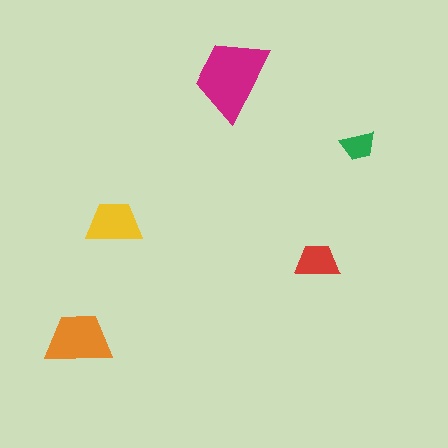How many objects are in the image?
There are 5 objects in the image.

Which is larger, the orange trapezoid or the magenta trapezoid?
The magenta one.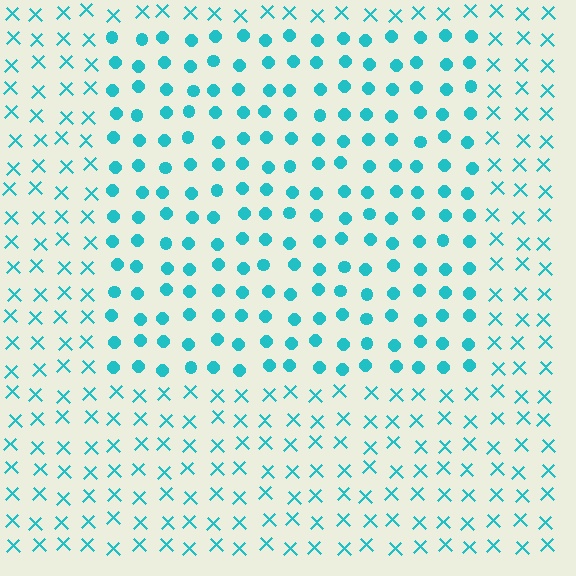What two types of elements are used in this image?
The image uses circles inside the rectangle region and X marks outside it.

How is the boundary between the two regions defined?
The boundary is defined by a change in element shape: circles inside vs. X marks outside. All elements share the same color and spacing.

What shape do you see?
I see a rectangle.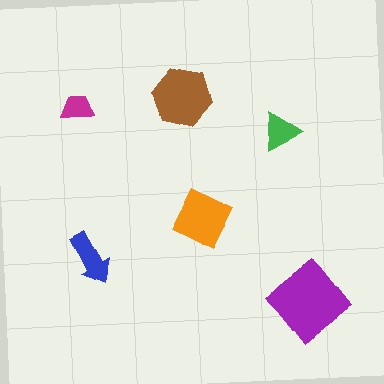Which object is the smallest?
The magenta trapezoid.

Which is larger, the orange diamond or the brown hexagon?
The brown hexagon.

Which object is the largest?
The purple diamond.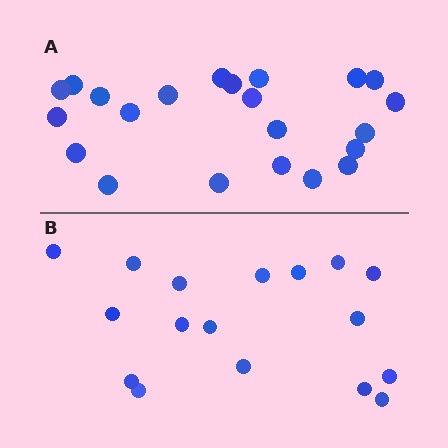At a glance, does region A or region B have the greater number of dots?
Region A (the top region) has more dots.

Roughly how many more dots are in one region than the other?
Region A has about 5 more dots than region B.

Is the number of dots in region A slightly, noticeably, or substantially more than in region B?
Region A has noticeably more, but not dramatically so. The ratio is roughly 1.3 to 1.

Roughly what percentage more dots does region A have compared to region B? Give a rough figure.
About 30% more.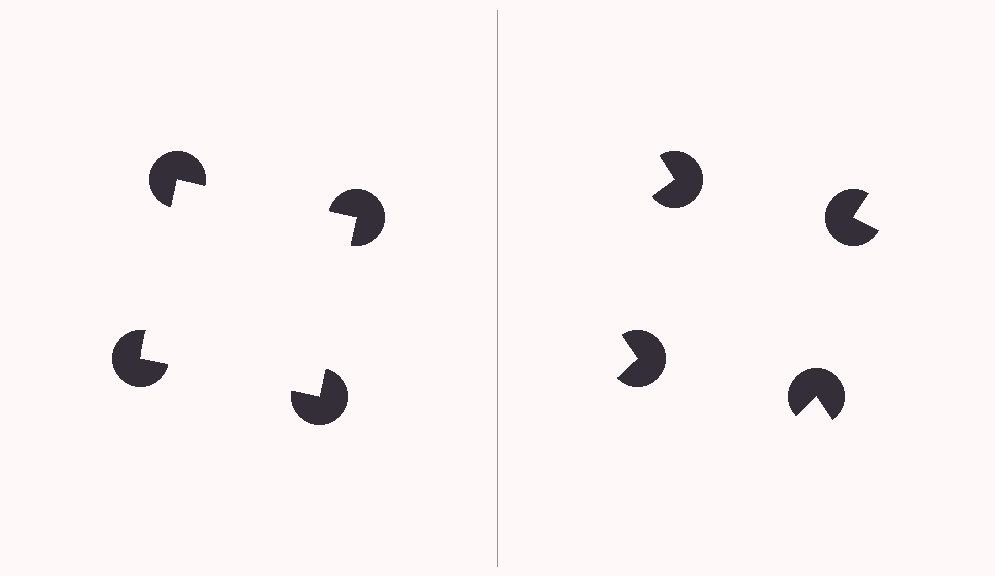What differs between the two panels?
The pac-man discs are positioned identically on both sides; only the wedge orientations differ. On the left they align to a square; on the right they are misaligned.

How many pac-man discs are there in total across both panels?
8 — 4 on each side.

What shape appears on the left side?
An illusory square.